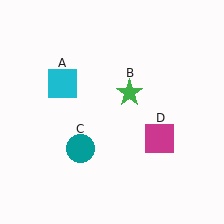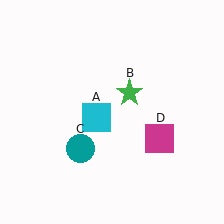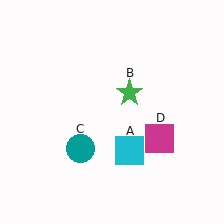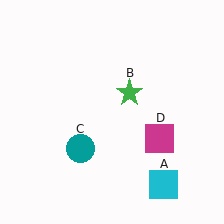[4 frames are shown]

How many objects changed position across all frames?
1 object changed position: cyan square (object A).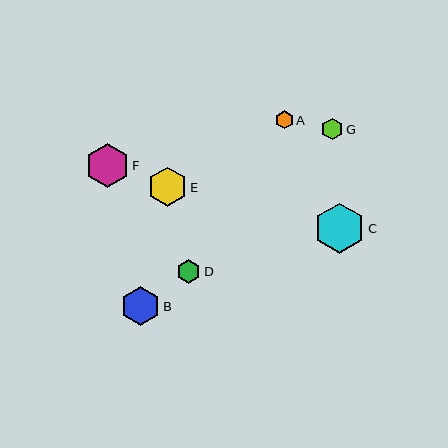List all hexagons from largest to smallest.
From largest to smallest: C, F, E, B, D, G, A.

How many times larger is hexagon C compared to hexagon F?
Hexagon C is approximately 1.1 times the size of hexagon F.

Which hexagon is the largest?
Hexagon C is the largest with a size of approximately 50 pixels.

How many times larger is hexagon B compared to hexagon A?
Hexagon B is approximately 2.2 times the size of hexagon A.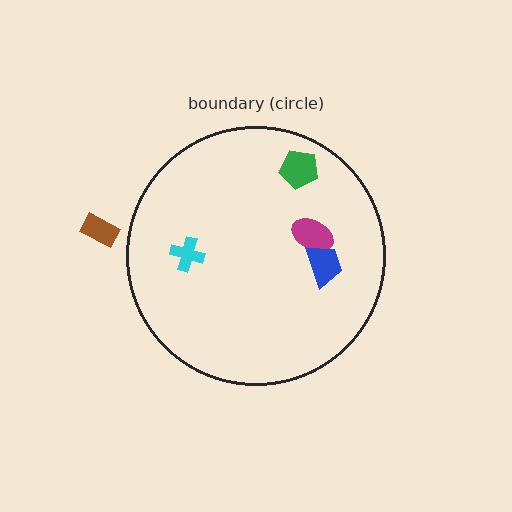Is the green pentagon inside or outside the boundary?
Inside.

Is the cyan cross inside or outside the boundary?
Inside.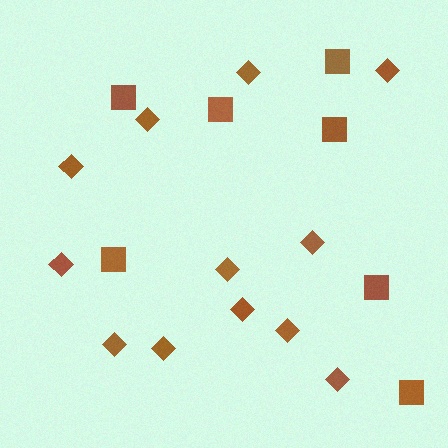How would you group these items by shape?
There are 2 groups: one group of squares (7) and one group of diamonds (12).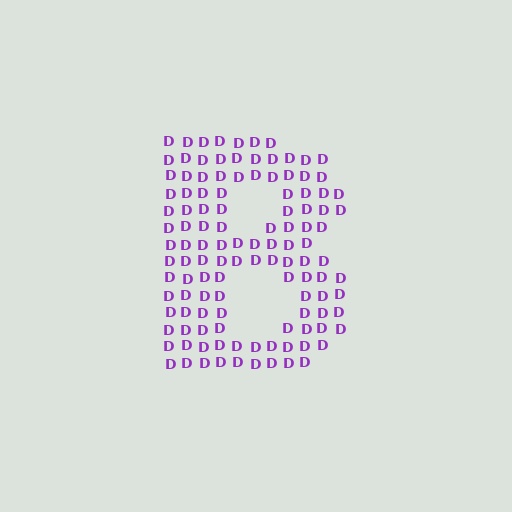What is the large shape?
The large shape is the letter B.